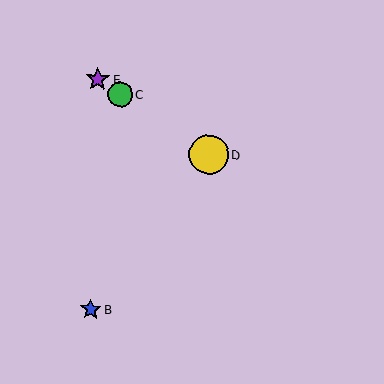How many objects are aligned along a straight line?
4 objects (A, C, D, E) are aligned along a straight line.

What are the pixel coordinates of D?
Object D is at (209, 155).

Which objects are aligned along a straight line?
Objects A, C, D, E are aligned along a straight line.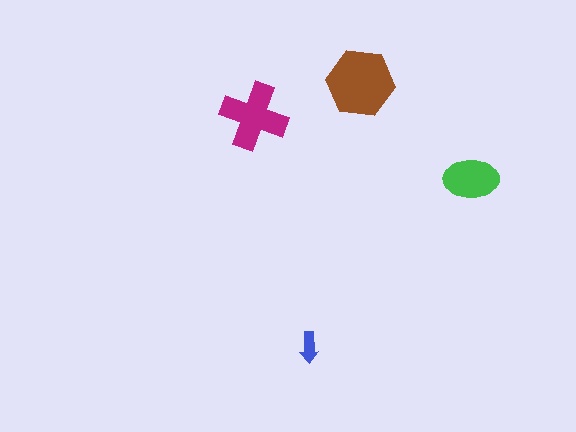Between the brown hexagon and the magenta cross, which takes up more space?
The brown hexagon.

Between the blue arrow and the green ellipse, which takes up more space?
The green ellipse.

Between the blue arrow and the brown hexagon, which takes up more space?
The brown hexagon.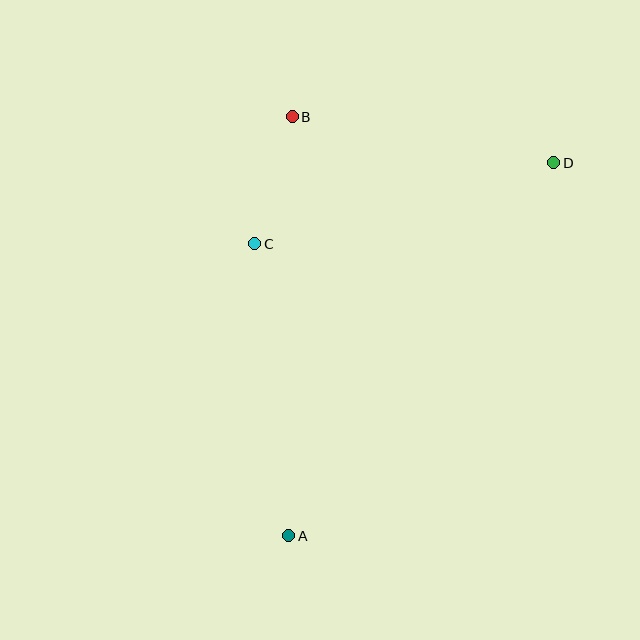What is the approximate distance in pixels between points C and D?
The distance between C and D is approximately 310 pixels.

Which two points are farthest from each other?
Points A and D are farthest from each other.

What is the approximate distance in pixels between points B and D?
The distance between B and D is approximately 266 pixels.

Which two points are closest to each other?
Points B and C are closest to each other.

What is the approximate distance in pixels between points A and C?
The distance between A and C is approximately 294 pixels.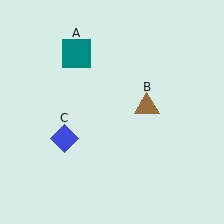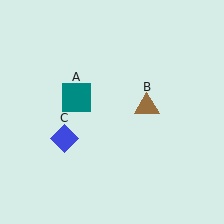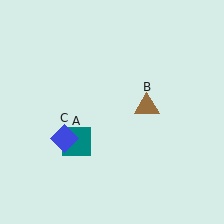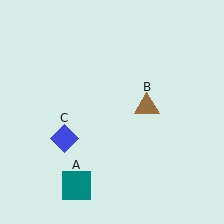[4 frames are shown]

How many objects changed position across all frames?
1 object changed position: teal square (object A).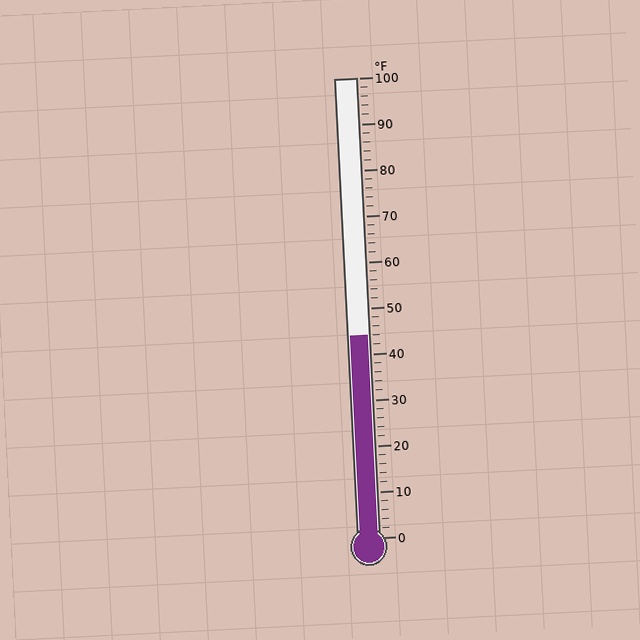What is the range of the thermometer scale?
The thermometer scale ranges from 0°F to 100°F.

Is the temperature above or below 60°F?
The temperature is below 60°F.